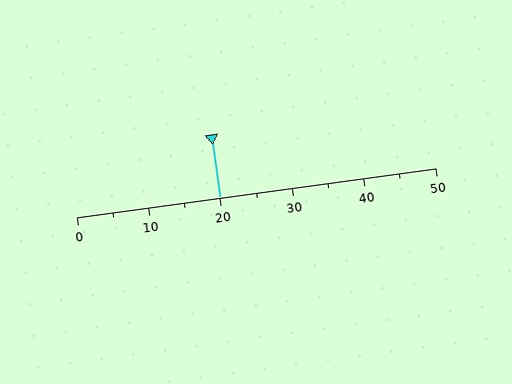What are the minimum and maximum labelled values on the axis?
The axis runs from 0 to 50.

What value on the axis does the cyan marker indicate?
The marker indicates approximately 20.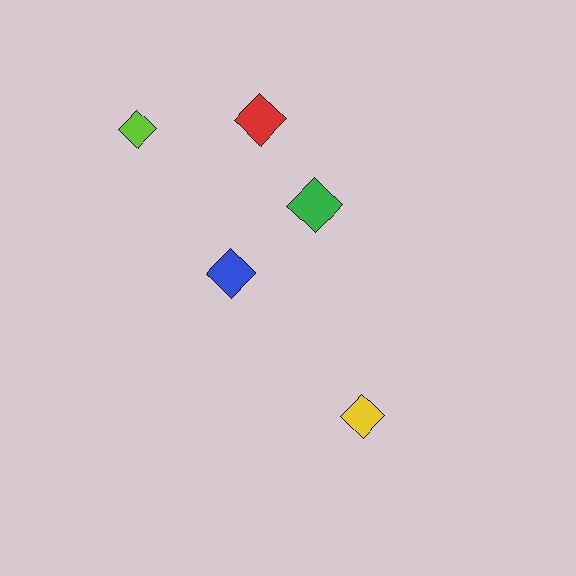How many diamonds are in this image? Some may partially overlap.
There are 5 diamonds.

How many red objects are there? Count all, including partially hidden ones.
There is 1 red object.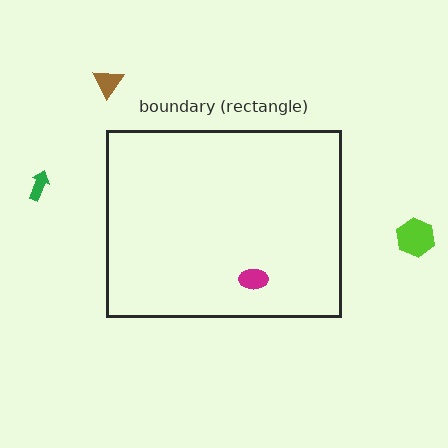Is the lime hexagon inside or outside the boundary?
Outside.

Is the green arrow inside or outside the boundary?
Outside.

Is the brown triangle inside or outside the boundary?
Outside.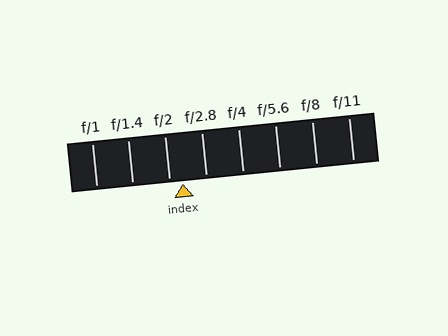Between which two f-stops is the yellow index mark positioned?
The index mark is between f/2 and f/2.8.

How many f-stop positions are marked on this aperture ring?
There are 8 f-stop positions marked.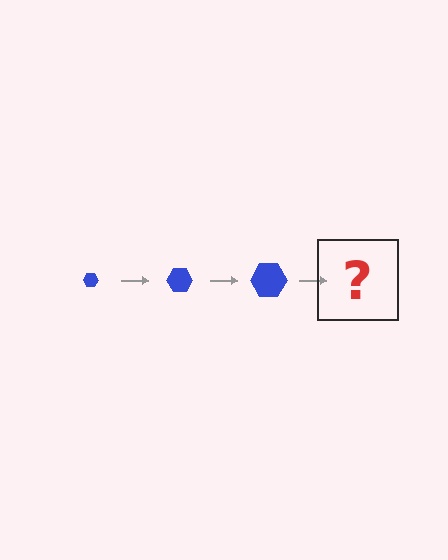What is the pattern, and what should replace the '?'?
The pattern is that the hexagon gets progressively larger each step. The '?' should be a blue hexagon, larger than the previous one.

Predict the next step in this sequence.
The next step is a blue hexagon, larger than the previous one.